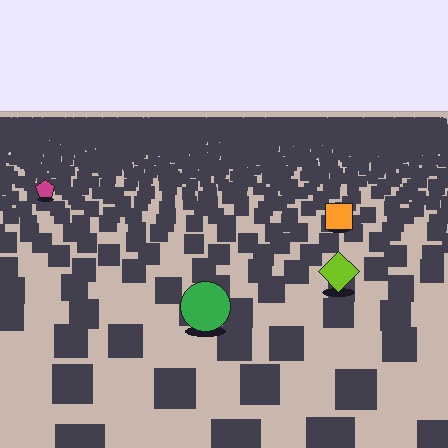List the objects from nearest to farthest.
From nearest to farthest: the green circle, the lime diamond, the orange square, the magenta pentagon.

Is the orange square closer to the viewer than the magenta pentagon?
Yes. The orange square is closer — you can tell from the texture gradient: the ground texture is coarser near it.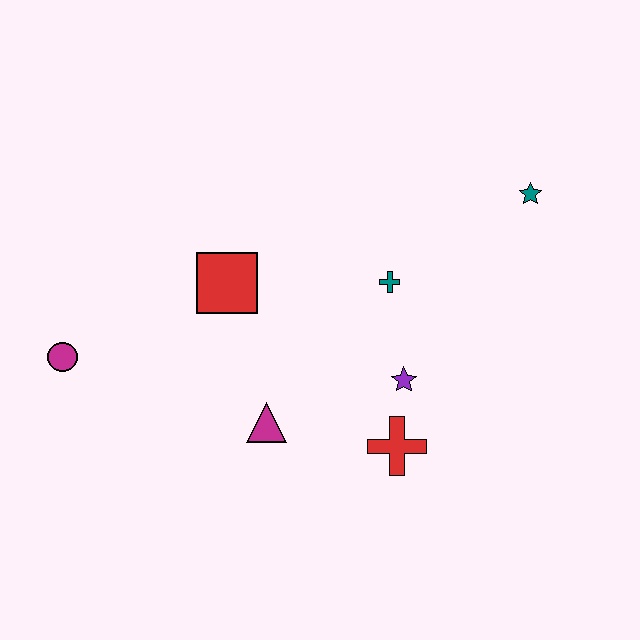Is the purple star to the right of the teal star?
No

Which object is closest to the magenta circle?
The red square is closest to the magenta circle.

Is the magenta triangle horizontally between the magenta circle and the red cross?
Yes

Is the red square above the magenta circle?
Yes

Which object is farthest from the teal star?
The magenta circle is farthest from the teal star.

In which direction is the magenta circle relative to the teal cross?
The magenta circle is to the left of the teal cross.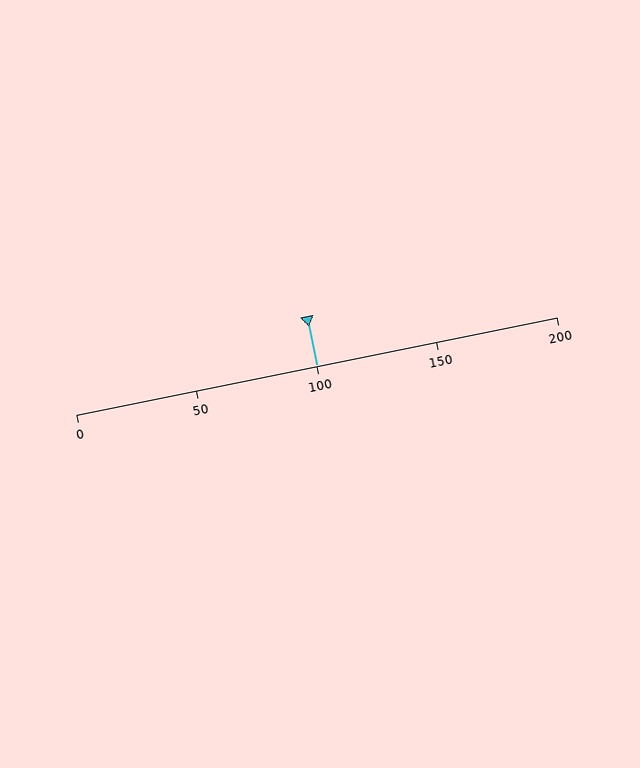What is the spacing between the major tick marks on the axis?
The major ticks are spaced 50 apart.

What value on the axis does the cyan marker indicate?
The marker indicates approximately 100.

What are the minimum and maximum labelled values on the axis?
The axis runs from 0 to 200.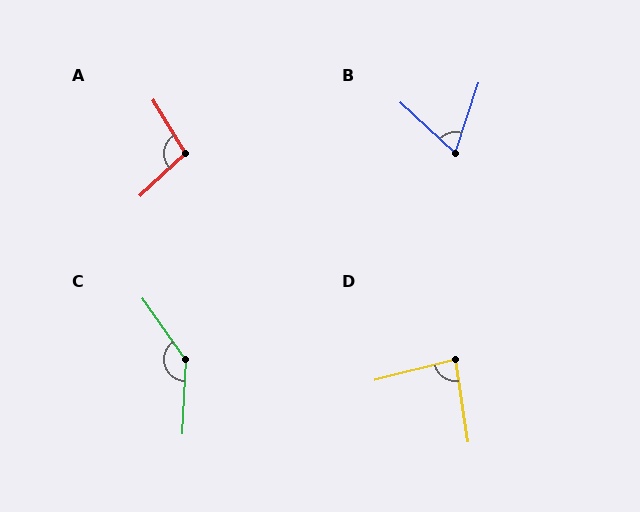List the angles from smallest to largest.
B (65°), D (84°), A (101°), C (142°).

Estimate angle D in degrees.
Approximately 84 degrees.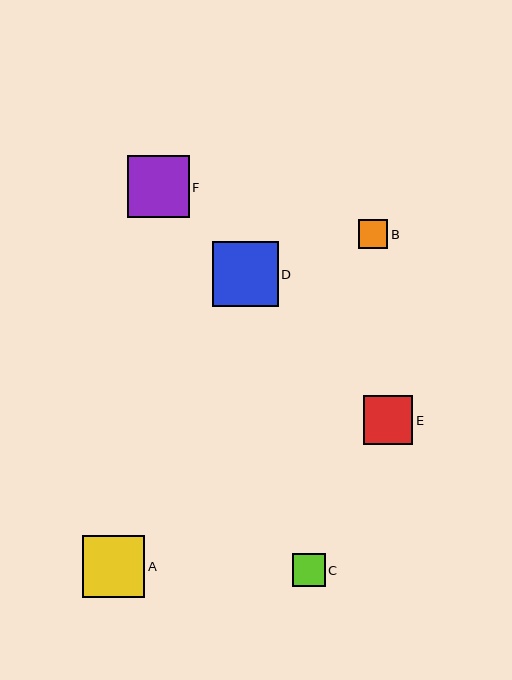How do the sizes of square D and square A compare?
Square D and square A are approximately the same size.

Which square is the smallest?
Square B is the smallest with a size of approximately 29 pixels.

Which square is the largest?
Square D is the largest with a size of approximately 66 pixels.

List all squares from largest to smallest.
From largest to smallest: D, A, F, E, C, B.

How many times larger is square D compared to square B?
Square D is approximately 2.2 times the size of square B.